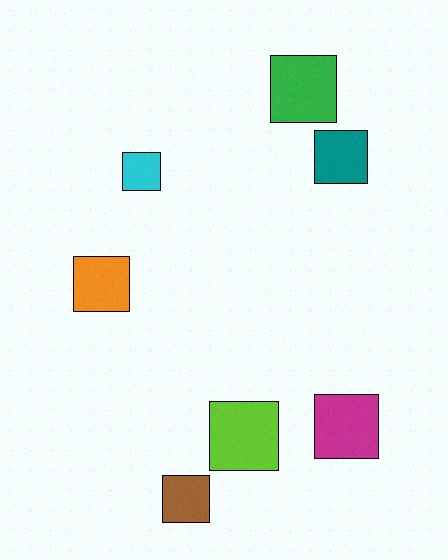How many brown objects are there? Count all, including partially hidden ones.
There is 1 brown object.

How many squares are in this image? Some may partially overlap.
There are 7 squares.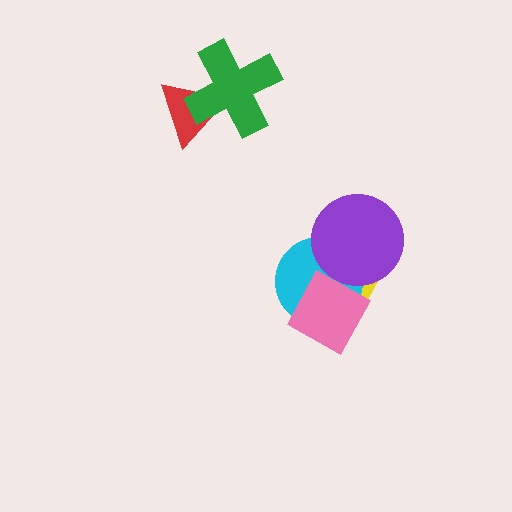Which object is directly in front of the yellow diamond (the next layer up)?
The cyan circle is directly in front of the yellow diamond.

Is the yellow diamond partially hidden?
Yes, it is partially covered by another shape.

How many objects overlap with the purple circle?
3 objects overlap with the purple circle.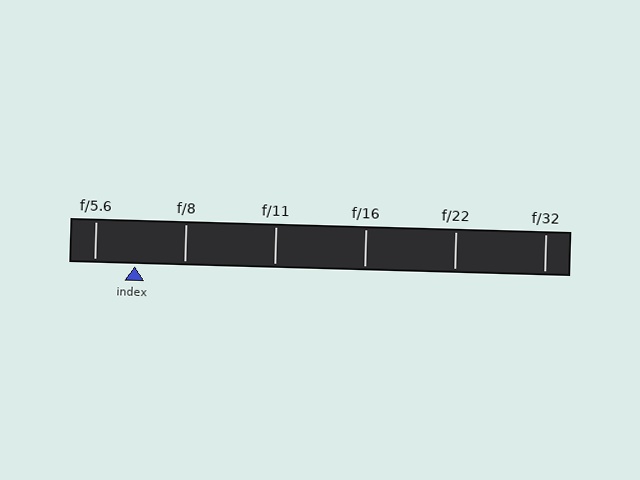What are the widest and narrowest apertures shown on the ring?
The widest aperture shown is f/5.6 and the narrowest is f/32.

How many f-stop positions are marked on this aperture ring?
There are 6 f-stop positions marked.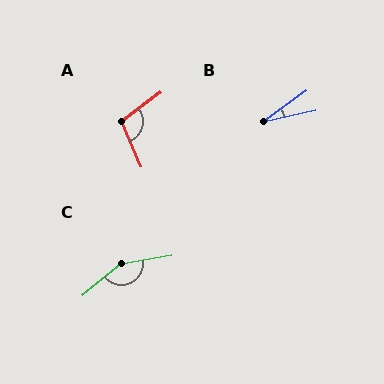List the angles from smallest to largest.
B (24°), A (104°), C (151°).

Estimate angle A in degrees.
Approximately 104 degrees.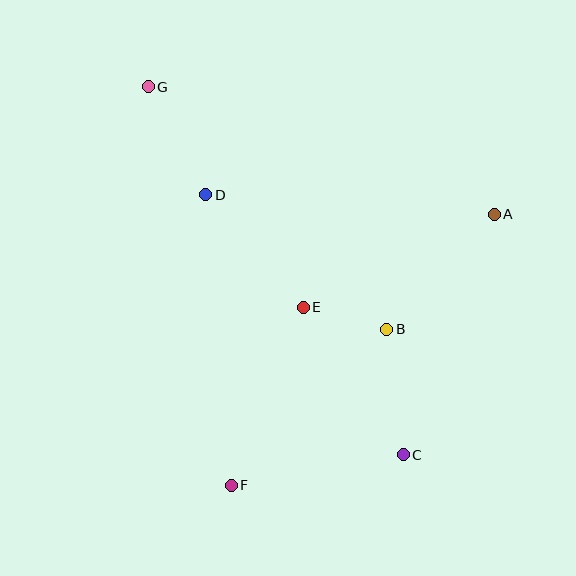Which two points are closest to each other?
Points B and E are closest to each other.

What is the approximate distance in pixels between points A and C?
The distance between A and C is approximately 257 pixels.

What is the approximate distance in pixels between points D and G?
The distance between D and G is approximately 123 pixels.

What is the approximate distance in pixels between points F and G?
The distance between F and G is approximately 407 pixels.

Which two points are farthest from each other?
Points C and G are farthest from each other.